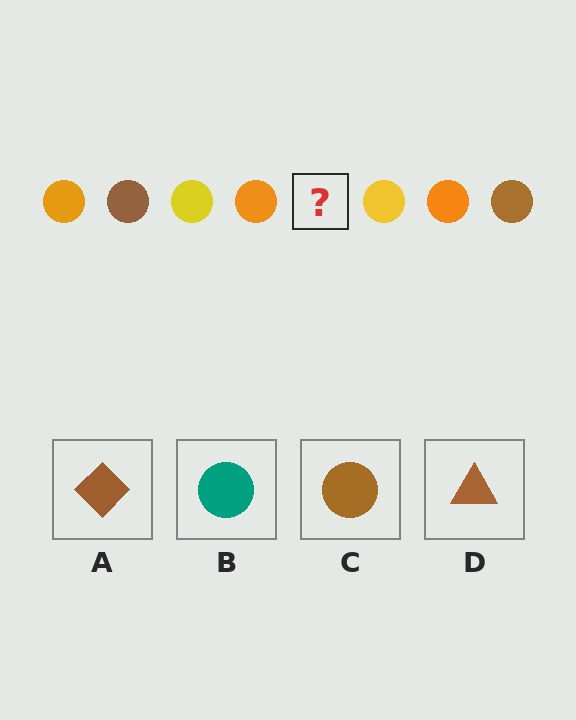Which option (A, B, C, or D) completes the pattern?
C.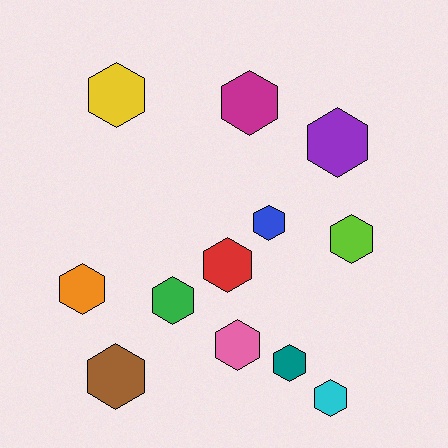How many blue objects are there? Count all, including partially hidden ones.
There is 1 blue object.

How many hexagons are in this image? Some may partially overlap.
There are 12 hexagons.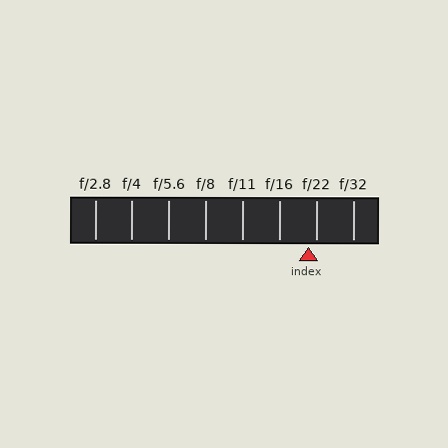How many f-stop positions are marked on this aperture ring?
There are 8 f-stop positions marked.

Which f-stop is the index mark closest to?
The index mark is closest to f/22.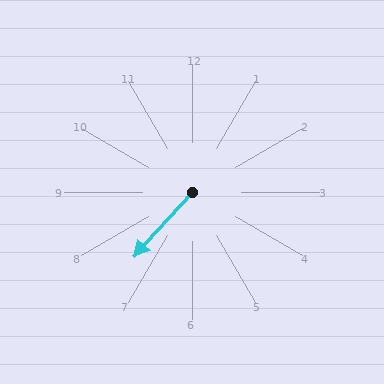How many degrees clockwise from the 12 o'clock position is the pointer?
Approximately 222 degrees.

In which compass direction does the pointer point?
Southwest.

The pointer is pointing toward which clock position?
Roughly 7 o'clock.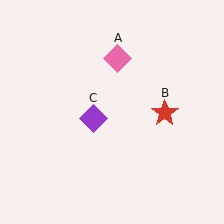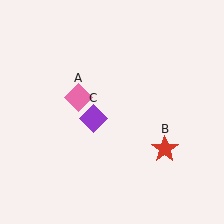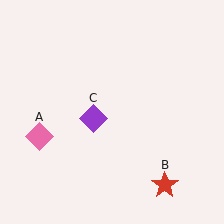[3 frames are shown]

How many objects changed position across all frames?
2 objects changed position: pink diamond (object A), red star (object B).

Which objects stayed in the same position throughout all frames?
Purple diamond (object C) remained stationary.